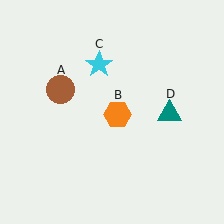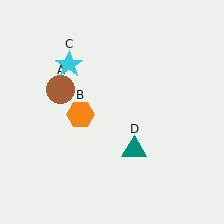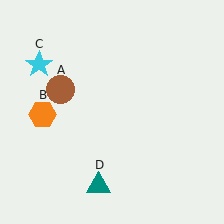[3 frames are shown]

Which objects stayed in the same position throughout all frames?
Brown circle (object A) remained stationary.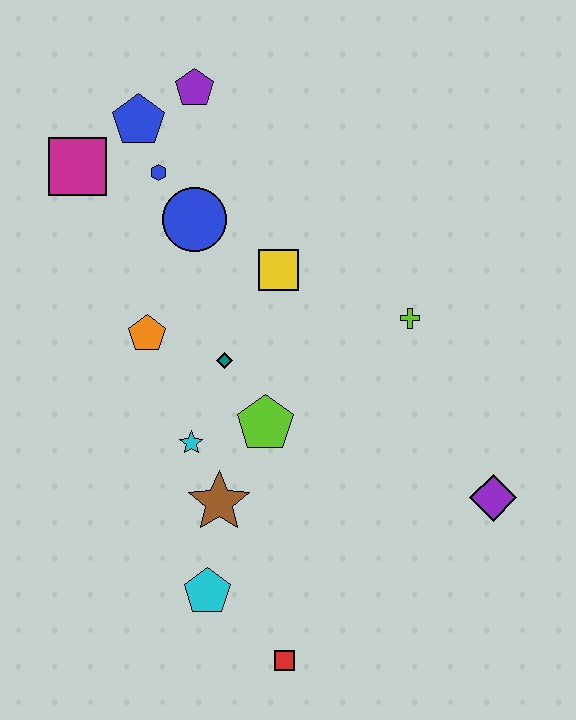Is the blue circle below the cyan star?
No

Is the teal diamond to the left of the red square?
Yes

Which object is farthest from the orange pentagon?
The purple diamond is farthest from the orange pentagon.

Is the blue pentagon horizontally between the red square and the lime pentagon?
No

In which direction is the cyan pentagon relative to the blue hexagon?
The cyan pentagon is below the blue hexagon.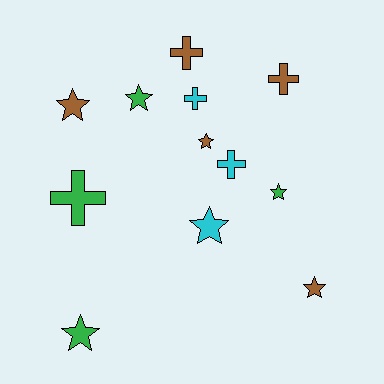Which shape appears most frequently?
Star, with 7 objects.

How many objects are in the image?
There are 12 objects.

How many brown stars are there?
There are 3 brown stars.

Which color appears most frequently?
Brown, with 5 objects.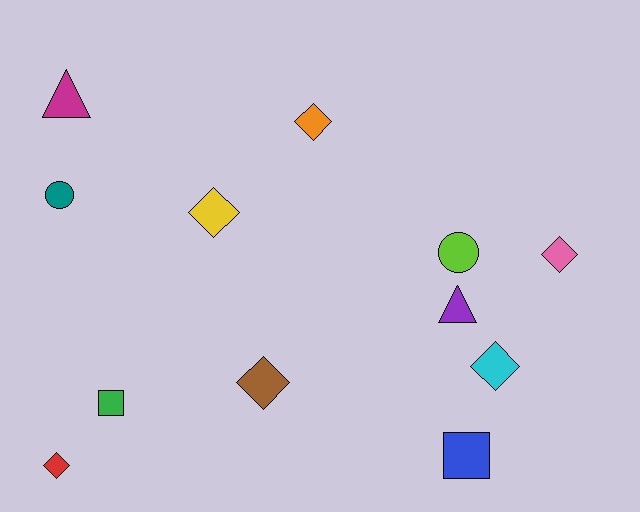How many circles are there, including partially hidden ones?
There are 2 circles.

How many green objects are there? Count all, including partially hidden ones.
There is 1 green object.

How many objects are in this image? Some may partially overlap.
There are 12 objects.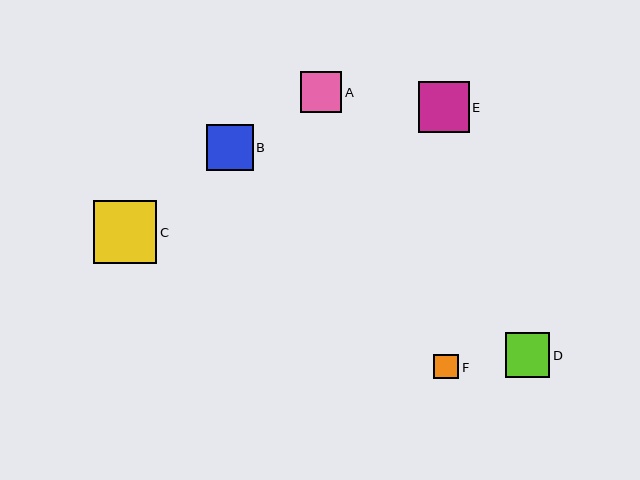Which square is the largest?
Square C is the largest with a size of approximately 63 pixels.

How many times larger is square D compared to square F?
Square D is approximately 1.8 times the size of square F.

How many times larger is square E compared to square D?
Square E is approximately 1.1 times the size of square D.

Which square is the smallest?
Square F is the smallest with a size of approximately 25 pixels.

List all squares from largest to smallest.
From largest to smallest: C, E, B, D, A, F.